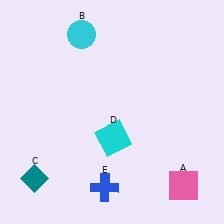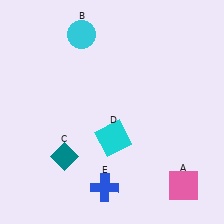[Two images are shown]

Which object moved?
The teal diamond (C) moved right.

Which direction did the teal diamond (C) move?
The teal diamond (C) moved right.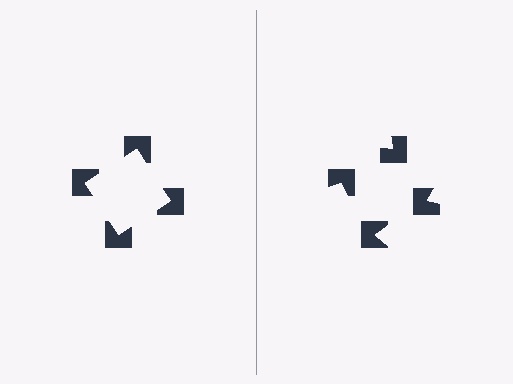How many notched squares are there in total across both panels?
8 — 4 on each side.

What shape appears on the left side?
An illusory square.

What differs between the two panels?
The notched squares are positioned identically on both sides; only the wedge orientations differ. On the left they align to a square; on the right they are misaligned.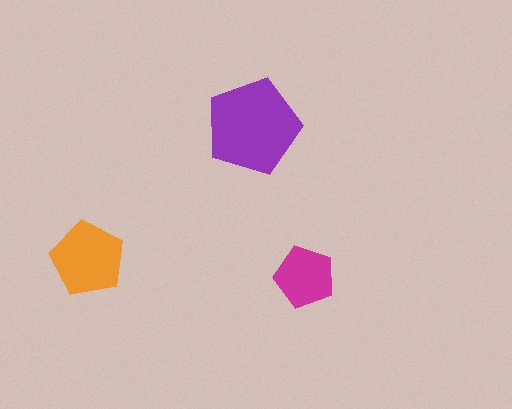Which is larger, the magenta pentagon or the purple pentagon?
The purple one.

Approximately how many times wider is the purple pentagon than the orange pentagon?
About 1.5 times wider.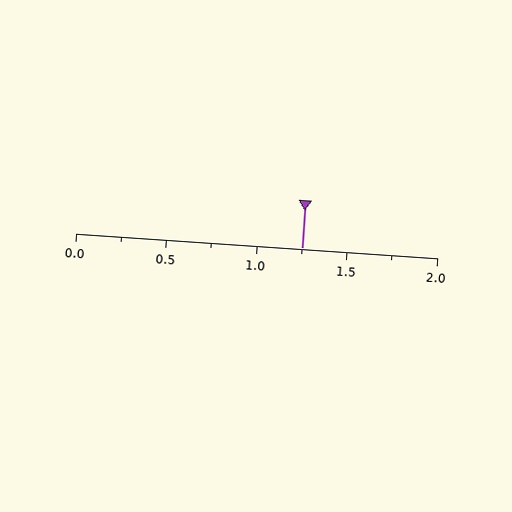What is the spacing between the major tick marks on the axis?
The major ticks are spaced 0.5 apart.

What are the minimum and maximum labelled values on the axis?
The axis runs from 0.0 to 2.0.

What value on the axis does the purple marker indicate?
The marker indicates approximately 1.25.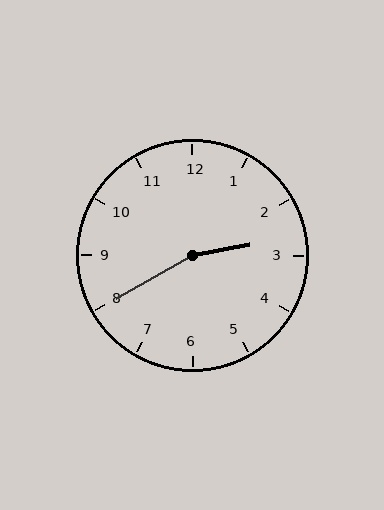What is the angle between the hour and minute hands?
Approximately 160 degrees.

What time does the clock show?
2:40.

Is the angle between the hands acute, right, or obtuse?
It is obtuse.